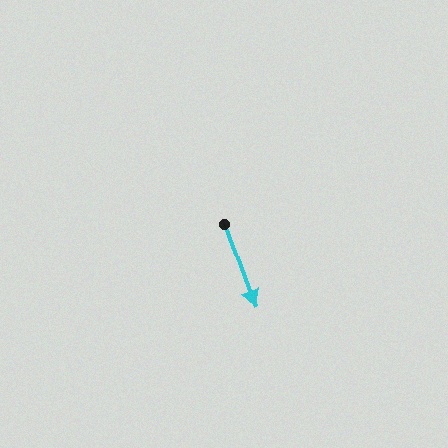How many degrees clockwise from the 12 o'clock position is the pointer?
Approximately 160 degrees.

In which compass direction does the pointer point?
South.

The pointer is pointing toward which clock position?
Roughly 5 o'clock.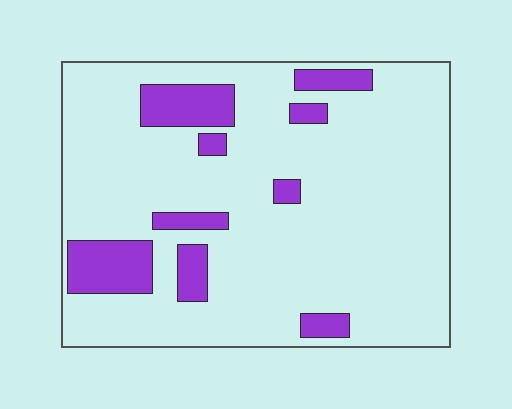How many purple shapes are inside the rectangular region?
9.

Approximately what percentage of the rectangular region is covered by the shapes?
Approximately 15%.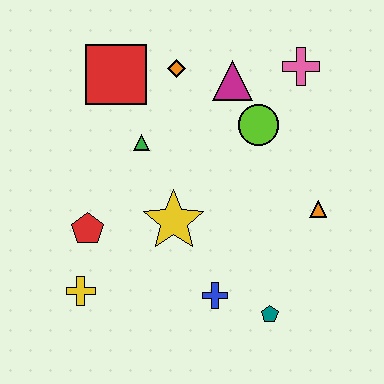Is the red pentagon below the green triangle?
Yes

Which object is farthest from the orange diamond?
The teal pentagon is farthest from the orange diamond.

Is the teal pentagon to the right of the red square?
Yes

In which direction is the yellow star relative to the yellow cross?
The yellow star is to the right of the yellow cross.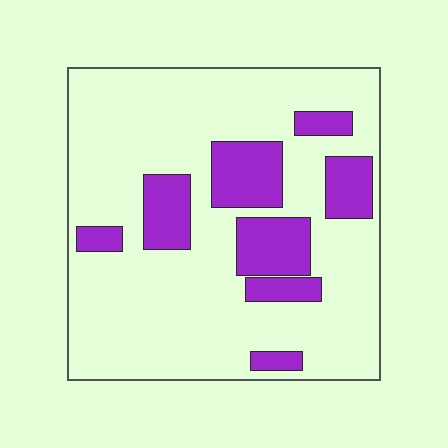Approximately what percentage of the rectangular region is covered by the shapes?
Approximately 20%.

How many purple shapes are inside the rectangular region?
8.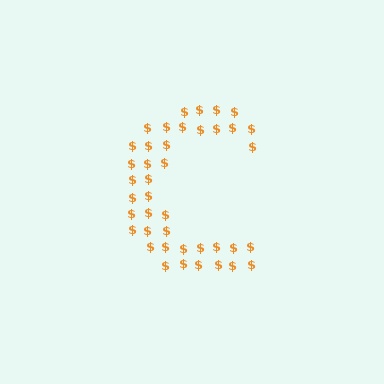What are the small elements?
The small elements are dollar signs.